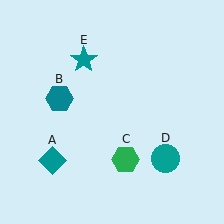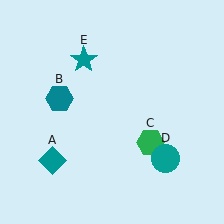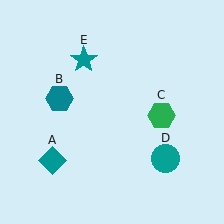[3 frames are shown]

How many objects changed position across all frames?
1 object changed position: green hexagon (object C).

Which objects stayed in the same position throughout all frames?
Teal diamond (object A) and teal hexagon (object B) and teal circle (object D) and teal star (object E) remained stationary.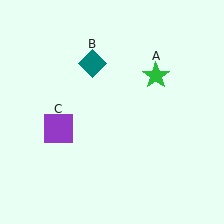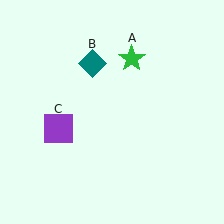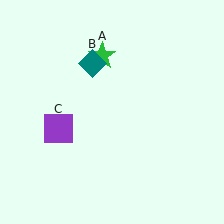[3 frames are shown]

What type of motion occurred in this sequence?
The green star (object A) rotated counterclockwise around the center of the scene.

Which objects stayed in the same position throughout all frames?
Teal diamond (object B) and purple square (object C) remained stationary.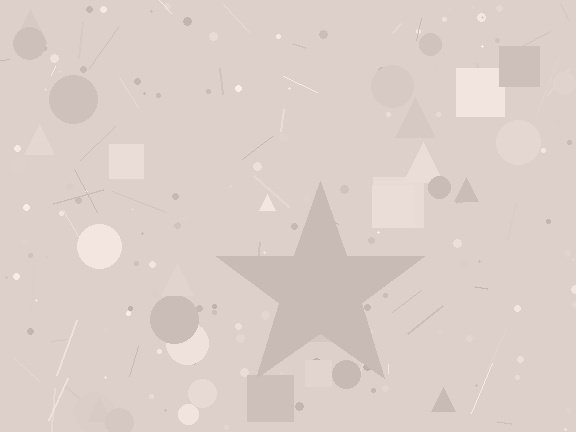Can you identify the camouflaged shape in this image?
The camouflaged shape is a star.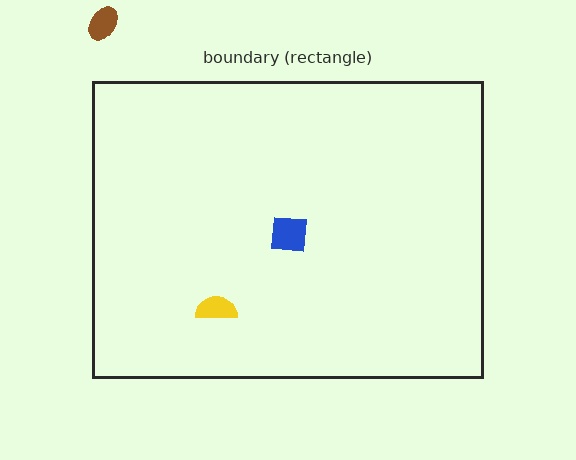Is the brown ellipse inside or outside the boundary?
Outside.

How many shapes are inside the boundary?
2 inside, 1 outside.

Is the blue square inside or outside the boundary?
Inside.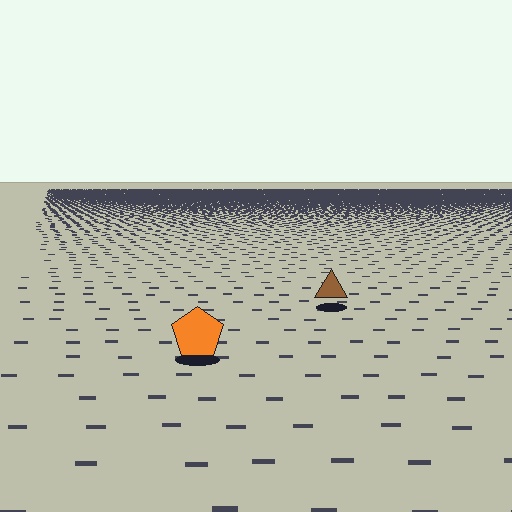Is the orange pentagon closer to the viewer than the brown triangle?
Yes. The orange pentagon is closer — you can tell from the texture gradient: the ground texture is coarser near it.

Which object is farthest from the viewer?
The brown triangle is farthest from the viewer. It appears smaller and the ground texture around it is denser.